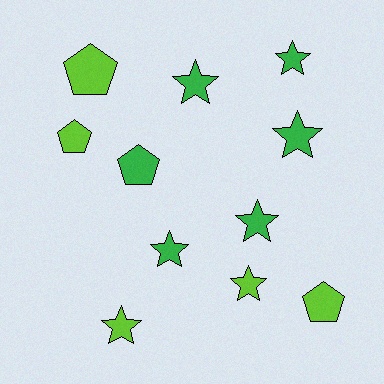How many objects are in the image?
There are 11 objects.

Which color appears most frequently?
Green, with 6 objects.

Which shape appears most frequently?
Star, with 7 objects.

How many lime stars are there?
There are 2 lime stars.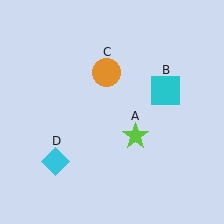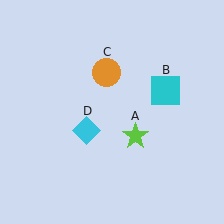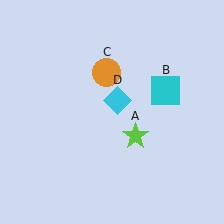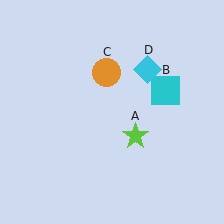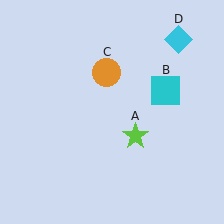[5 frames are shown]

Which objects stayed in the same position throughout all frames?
Lime star (object A) and cyan square (object B) and orange circle (object C) remained stationary.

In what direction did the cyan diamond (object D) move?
The cyan diamond (object D) moved up and to the right.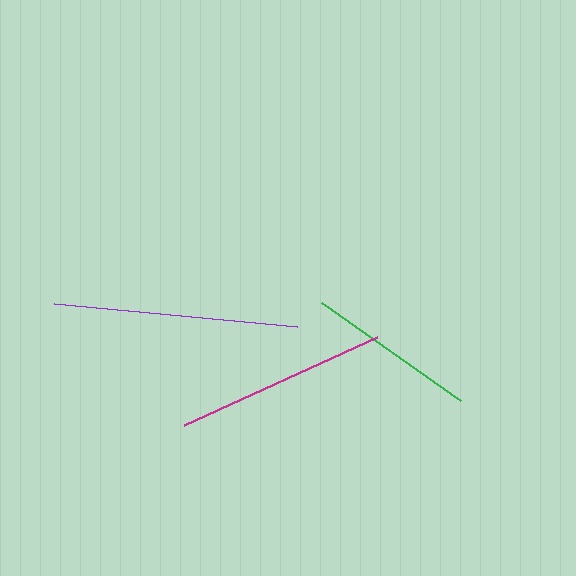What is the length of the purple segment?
The purple segment is approximately 244 pixels long.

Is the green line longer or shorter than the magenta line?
The magenta line is longer than the green line.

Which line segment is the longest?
The purple line is the longest at approximately 244 pixels.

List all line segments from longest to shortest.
From longest to shortest: purple, magenta, green.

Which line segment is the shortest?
The green line is the shortest at approximately 170 pixels.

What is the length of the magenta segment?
The magenta segment is approximately 213 pixels long.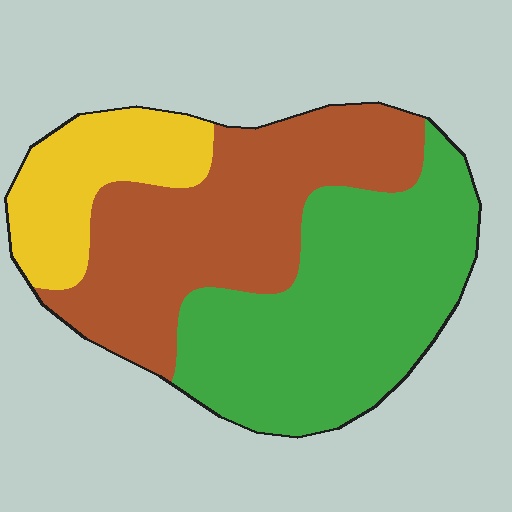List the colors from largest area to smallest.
From largest to smallest: green, brown, yellow.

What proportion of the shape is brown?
Brown takes up between a quarter and a half of the shape.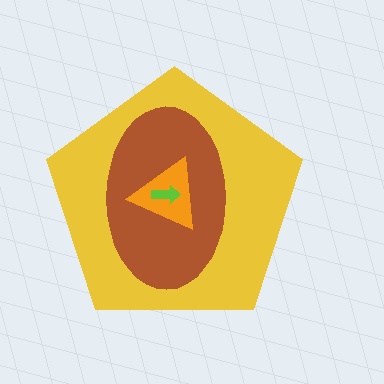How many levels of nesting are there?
4.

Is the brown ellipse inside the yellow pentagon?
Yes.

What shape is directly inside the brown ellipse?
The orange triangle.